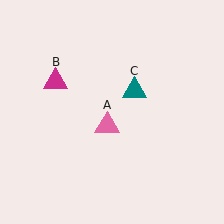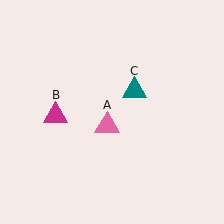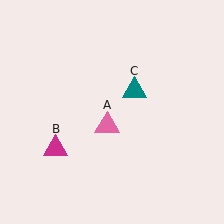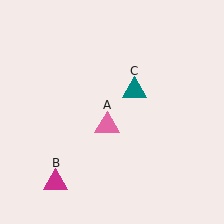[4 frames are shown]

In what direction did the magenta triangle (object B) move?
The magenta triangle (object B) moved down.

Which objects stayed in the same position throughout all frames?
Pink triangle (object A) and teal triangle (object C) remained stationary.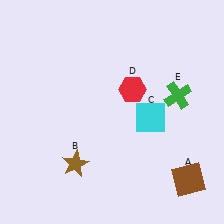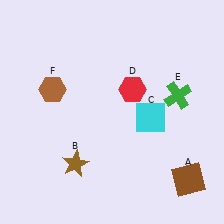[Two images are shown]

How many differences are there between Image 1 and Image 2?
There is 1 difference between the two images.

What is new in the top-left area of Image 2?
A brown hexagon (F) was added in the top-left area of Image 2.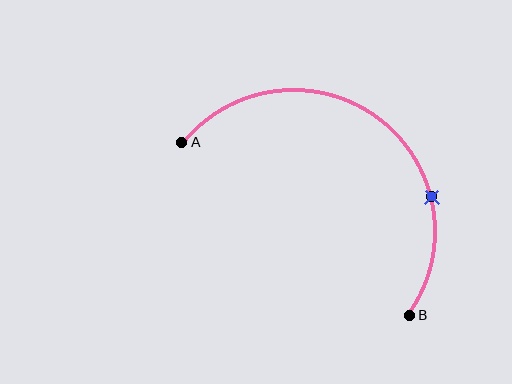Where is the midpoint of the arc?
The arc midpoint is the point on the curve farthest from the straight line joining A and B. It sits above and to the right of that line.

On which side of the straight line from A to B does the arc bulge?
The arc bulges above and to the right of the straight line connecting A and B.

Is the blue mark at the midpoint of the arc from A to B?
No. The blue mark lies on the arc but is closer to endpoint B. The arc midpoint would be at the point on the curve equidistant along the arc from both A and B.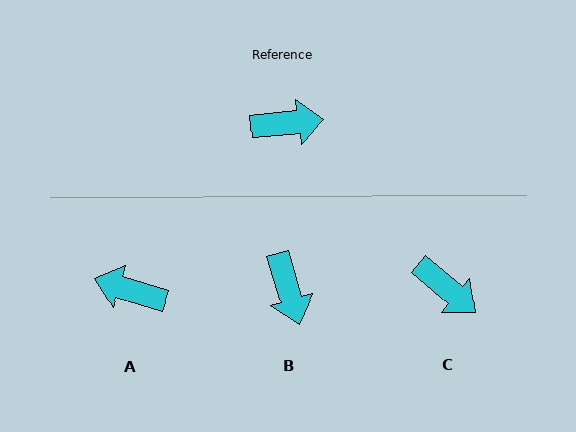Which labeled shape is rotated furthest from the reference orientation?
A, about 157 degrees away.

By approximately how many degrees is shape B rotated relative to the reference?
Approximately 79 degrees clockwise.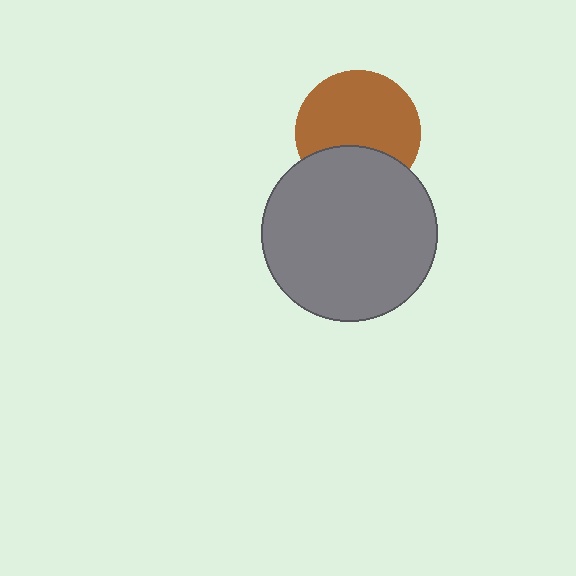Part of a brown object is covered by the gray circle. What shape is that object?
It is a circle.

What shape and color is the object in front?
The object in front is a gray circle.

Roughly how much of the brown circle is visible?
Most of it is visible (roughly 69%).